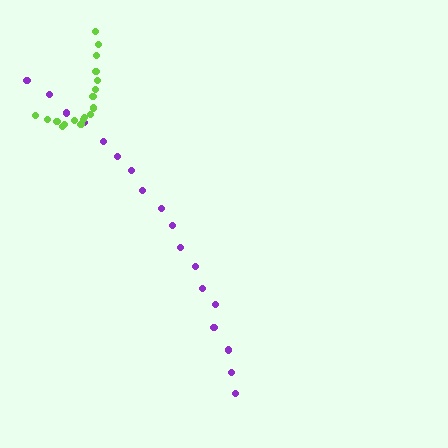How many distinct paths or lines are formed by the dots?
There are 2 distinct paths.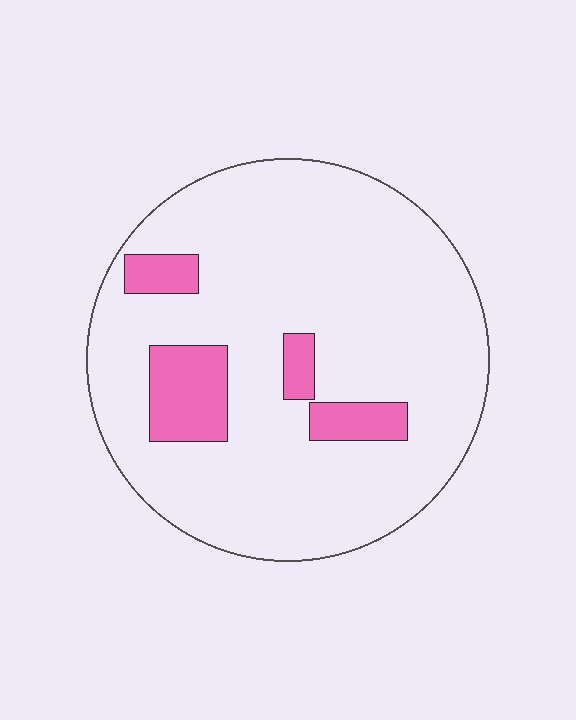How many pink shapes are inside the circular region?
4.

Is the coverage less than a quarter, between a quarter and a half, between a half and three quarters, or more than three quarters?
Less than a quarter.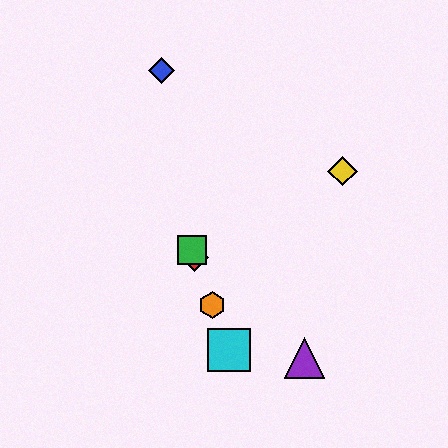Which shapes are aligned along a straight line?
The red diamond, the green square, the orange hexagon, the cyan square are aligned along a straight line.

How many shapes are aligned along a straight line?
4 shapes (the red diamond, the green square, the orange hexagon, the cyan square) are aligned along a straight line.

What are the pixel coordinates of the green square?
The green square is at (192, 250).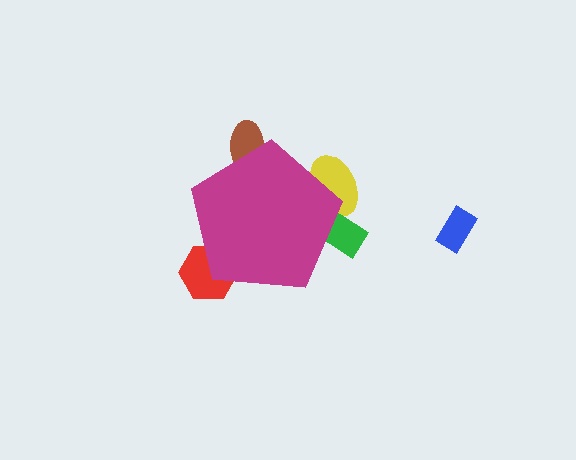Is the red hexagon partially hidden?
Yes, the red hexagon is partially hidden behind the magenta pentagon.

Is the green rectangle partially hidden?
Yes, the green rectangle is partially hidden behind the magenta pentagon.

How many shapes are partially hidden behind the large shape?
4 shapes are partially hidden.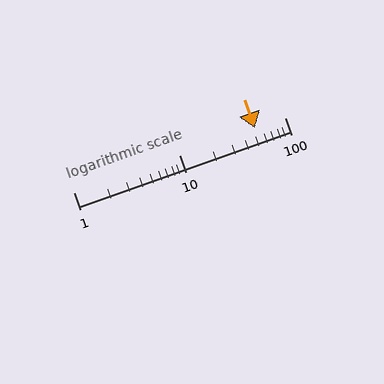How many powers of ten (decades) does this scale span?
The scale spans 2 decades, from 1 to 100.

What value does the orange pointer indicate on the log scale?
The pointer indicates approximately 52.